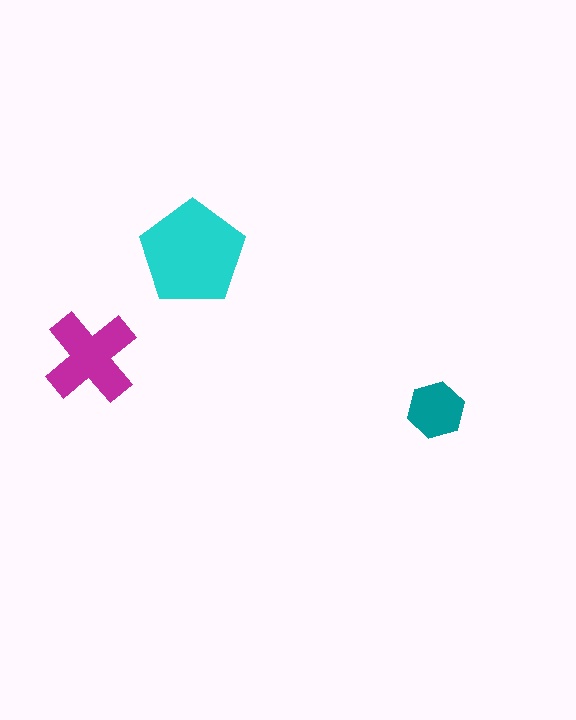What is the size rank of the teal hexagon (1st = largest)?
3rd.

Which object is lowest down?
The teal hexagon is bottommost.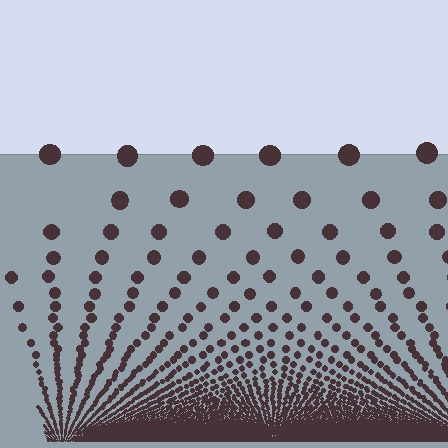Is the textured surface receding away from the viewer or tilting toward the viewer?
The surface appears to tilt toward the viewer. Texture elements get larger and sparser toward the top.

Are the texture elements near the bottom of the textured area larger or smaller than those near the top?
Smaller. The gradient is inverted — elements near the bottom are smaller and denser.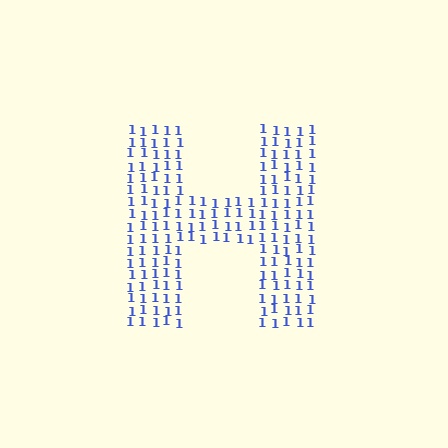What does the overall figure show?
The overall figure shows the letter H.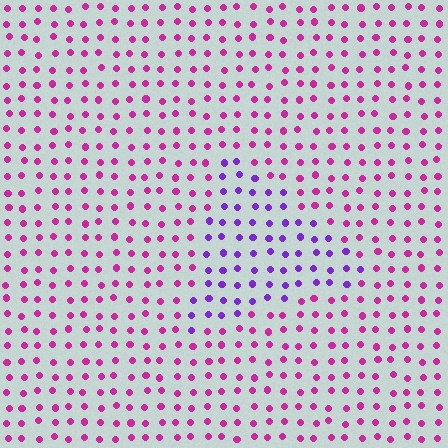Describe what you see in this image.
The image is filled with small magenta elements in a uniform arrangement. A triangle-shaped region is visible where the elements are tinted to a slightly different hue, forming a subtle color boundary.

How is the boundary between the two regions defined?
The boundary is defined purely by a slight shift in hue (about 44 degrees). Spacing, size, and orientation are identical on both sides.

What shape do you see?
I see a triangle.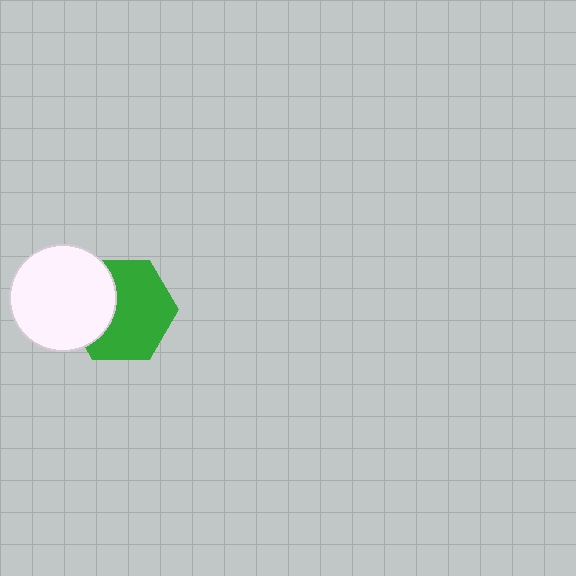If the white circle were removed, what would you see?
You would see the complete green hexagon.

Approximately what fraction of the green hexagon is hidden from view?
Roughly 34% of the green hexagon is hidden behind the white circle.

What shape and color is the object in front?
The object in front is a white circle.